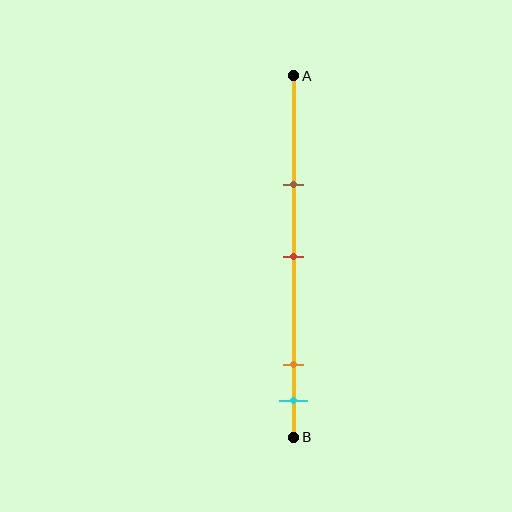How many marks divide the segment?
There are 4 marks dividing the segment.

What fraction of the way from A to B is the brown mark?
The brown mark is approximately 30% (0.3) of the way from A to B.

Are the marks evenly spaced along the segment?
No, the marks are not evenly spaced.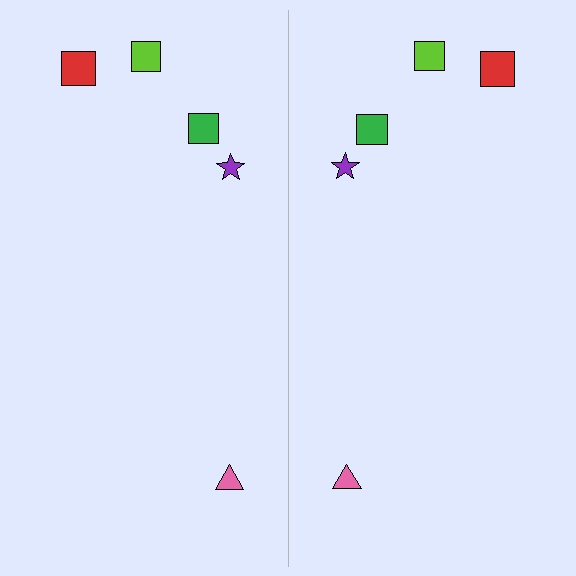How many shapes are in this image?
There are 10 shapes in this image.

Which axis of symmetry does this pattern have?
The pattern has a vertical axis of symmetry running through the center of the image.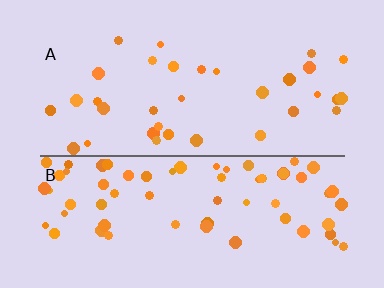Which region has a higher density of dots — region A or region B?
B (the bottom).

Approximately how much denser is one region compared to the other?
Approximately 2.1× — region B over region A.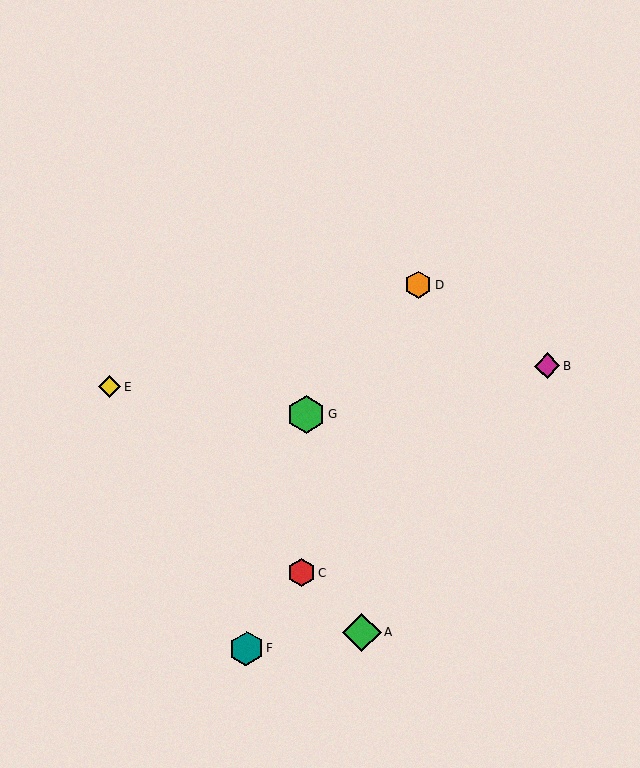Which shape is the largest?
The green diamond (labeled A) is the largest.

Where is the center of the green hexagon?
The center of the green hexagon is at (306, 415).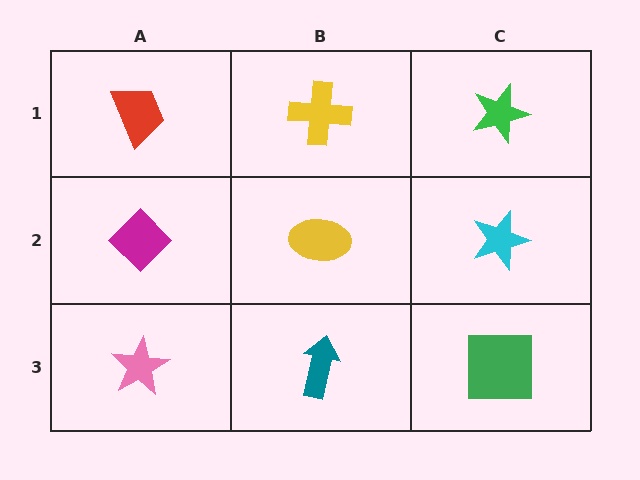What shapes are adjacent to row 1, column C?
A cyan star (row 2, column C), a yellow cross (row 1, column B).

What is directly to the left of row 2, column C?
A yellow ellipse.